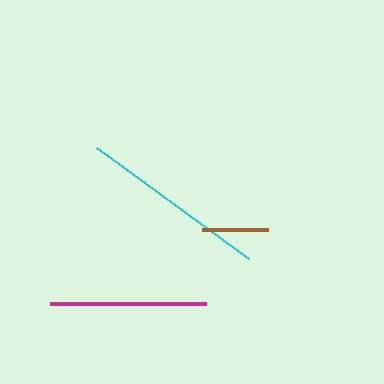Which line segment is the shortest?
The brown line is the shortest at approximately 66 pixels.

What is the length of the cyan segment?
The cyan segment is approximately 188 pixels long.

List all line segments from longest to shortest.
From longest to shortest: cyan, magenta, brown.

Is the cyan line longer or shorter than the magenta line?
The cyan line is longer than the magenta line.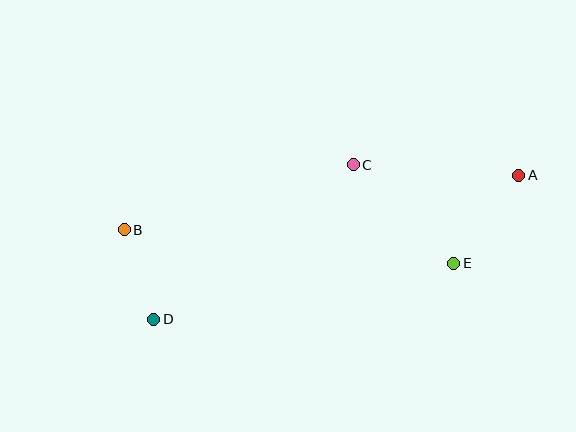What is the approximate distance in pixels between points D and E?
The distance between D and E is approximately 305 pixels.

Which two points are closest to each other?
Points B and D are closest to each other.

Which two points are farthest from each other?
Points A and B are farthest from each other.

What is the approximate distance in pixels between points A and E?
The distance between A and E is approximately 109 pixels.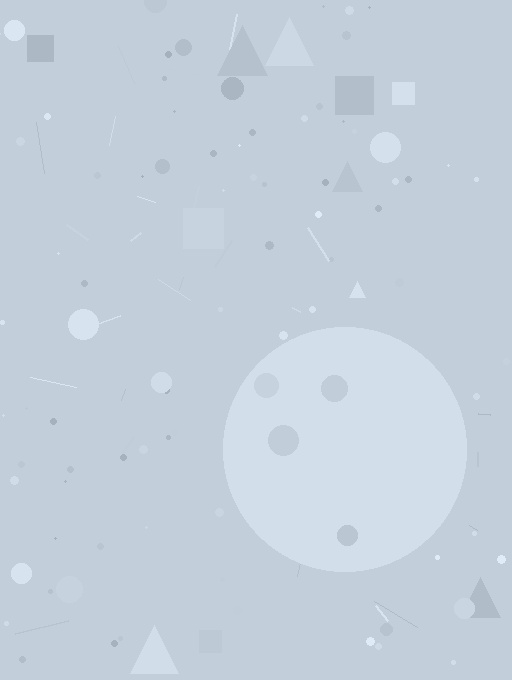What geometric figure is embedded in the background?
A circle is embedded in the background.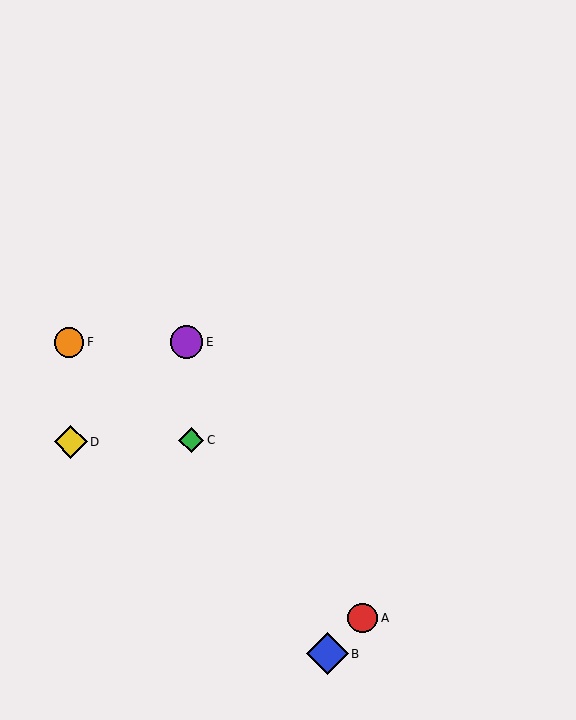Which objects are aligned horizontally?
Objects E, F are aligned horizontally.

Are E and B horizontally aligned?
No, E is at y≈342 and B is at y≈654.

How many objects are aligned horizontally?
2 objects (E, F) are aligned horizontally.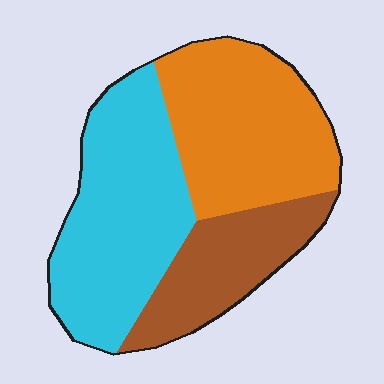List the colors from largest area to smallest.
From largest to smallest: cyan, orange, brown.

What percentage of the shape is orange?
Orange covers roughly 35% of the shape.